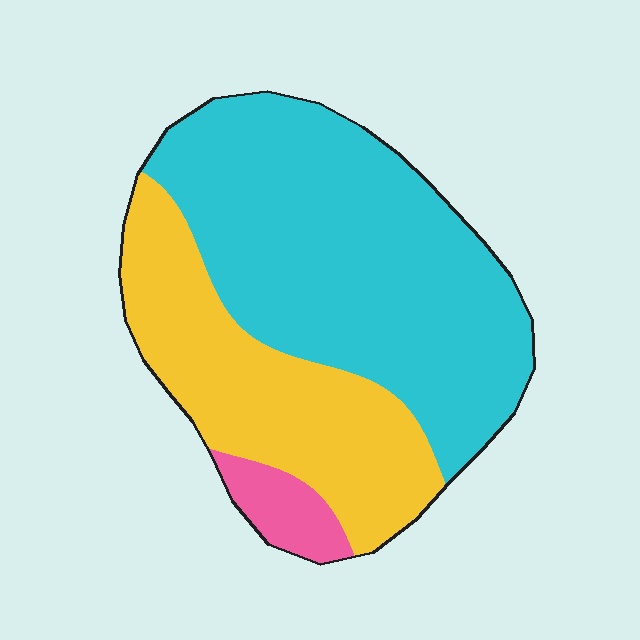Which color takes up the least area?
Pink, at roughly 5%.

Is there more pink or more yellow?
Yellow.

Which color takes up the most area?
Cyan, at roughly 60%.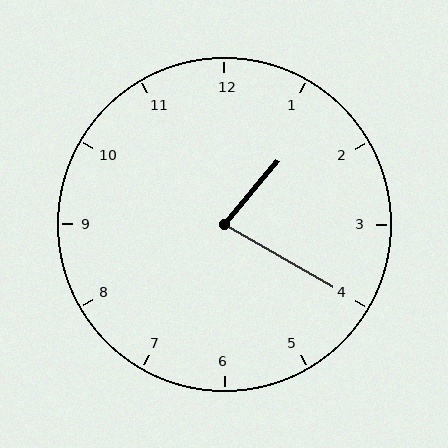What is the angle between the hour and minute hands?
Approximately 80 degrees.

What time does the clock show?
1:20.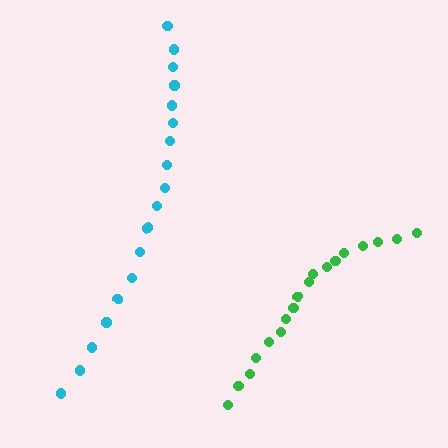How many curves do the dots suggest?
There are 2 distinct paths.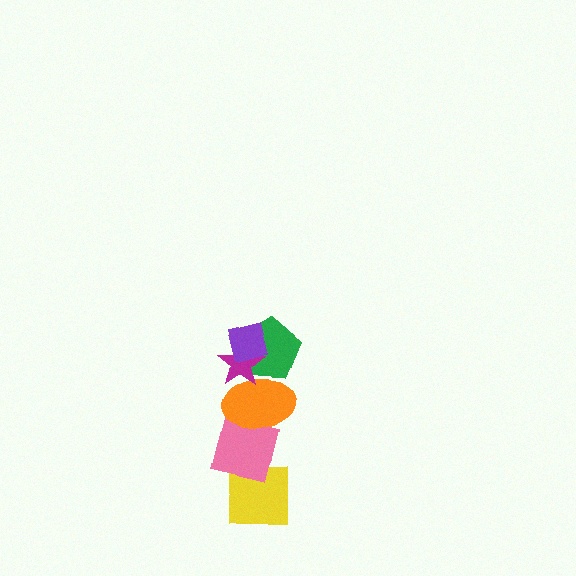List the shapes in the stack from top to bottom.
From top to bottom: the purple square, the magenta star, the green pentagon, the orange ellipse, the pink square, the yellow square.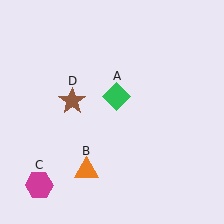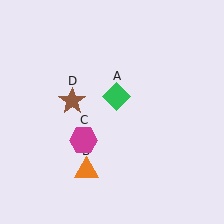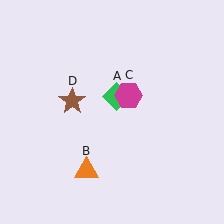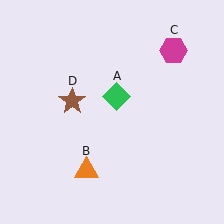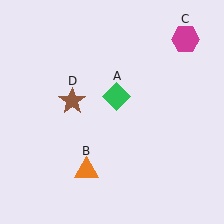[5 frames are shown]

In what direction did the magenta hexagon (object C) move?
The magenta hexagon (object C) moved up and to the right.